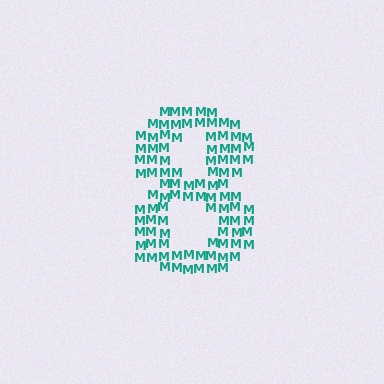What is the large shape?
The large shape is the digit 8.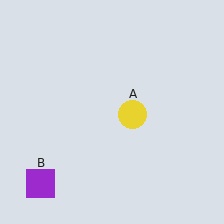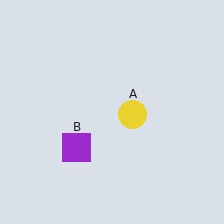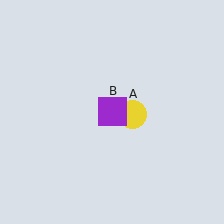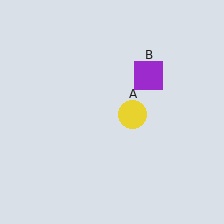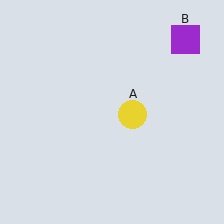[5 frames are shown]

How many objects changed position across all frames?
1 object changed position: purple square (object B).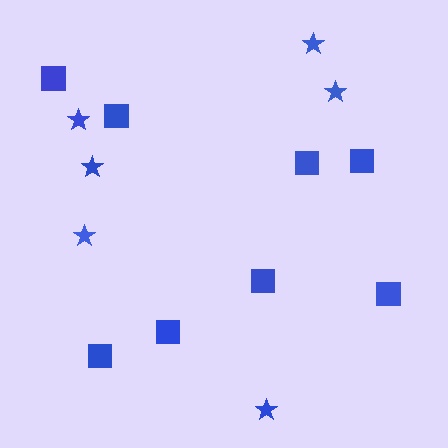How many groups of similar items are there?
There are 2 groups: one group of stars (6) and one group of squares (8).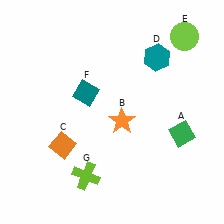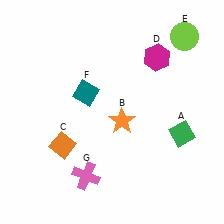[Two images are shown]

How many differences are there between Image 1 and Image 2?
There are 2 differences between the two images.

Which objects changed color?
D changed from teal to magenta. G changed from lime to pink.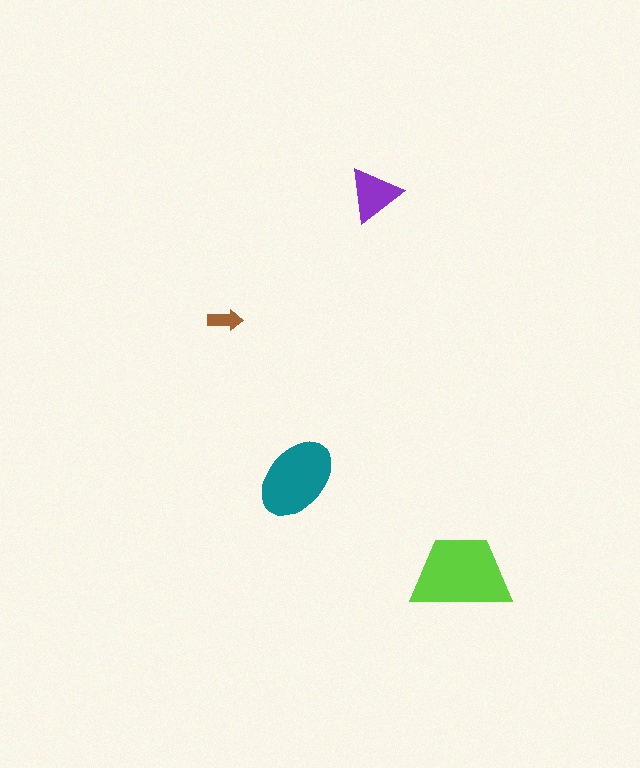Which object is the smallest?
The brown arrow.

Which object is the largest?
The lime trapezoid.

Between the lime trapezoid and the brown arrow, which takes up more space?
The lime trapezoid.